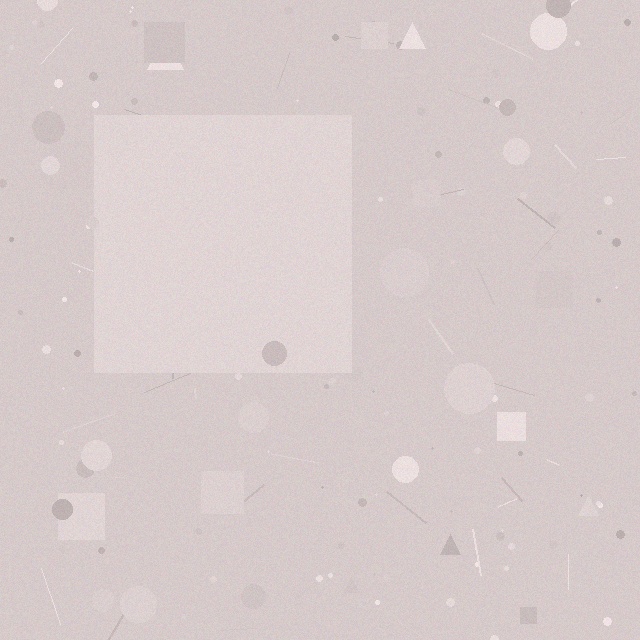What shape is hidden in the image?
A square is hidden in the image.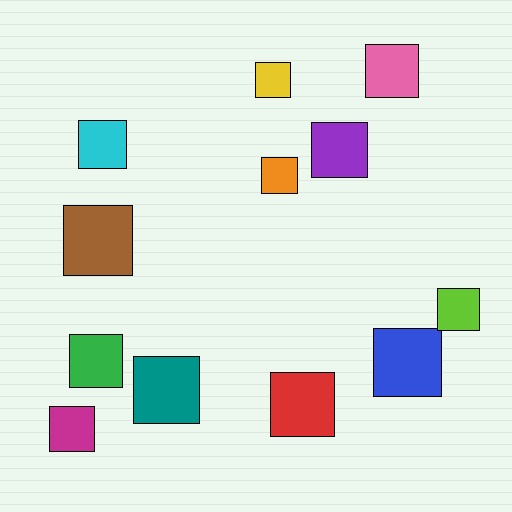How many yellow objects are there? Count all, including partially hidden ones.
There is 1 yellow object.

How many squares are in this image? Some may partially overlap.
There are 12 squares.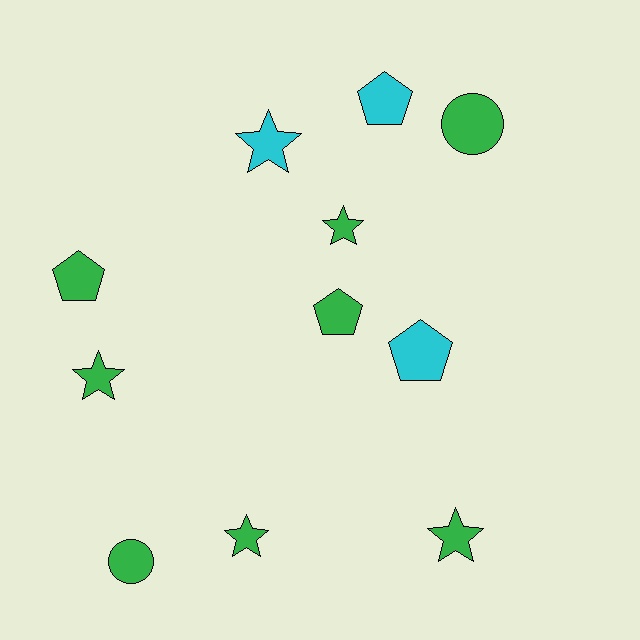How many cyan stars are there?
There is 1 cyan star.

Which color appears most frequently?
Green, with 8 objects.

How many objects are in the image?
There are 11 objects.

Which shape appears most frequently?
Star, with 5 objects.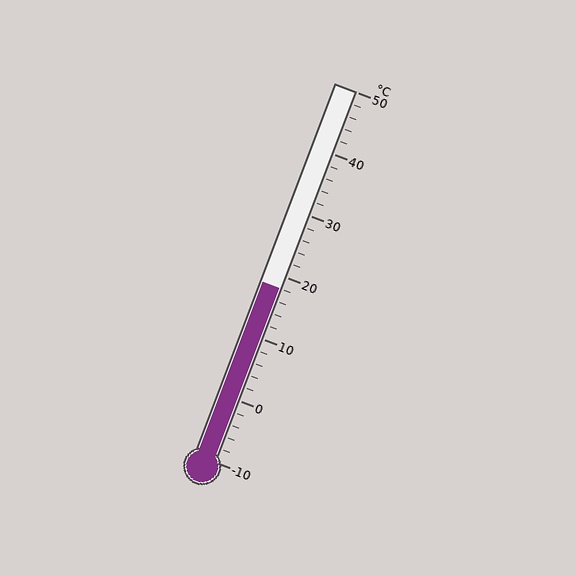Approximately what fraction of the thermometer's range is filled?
The thermometer is filled to approximately 45% of its range.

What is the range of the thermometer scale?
The thermometer scale ranges from -10°C to 50°C.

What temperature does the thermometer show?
The thermometer shows approximately 18°C.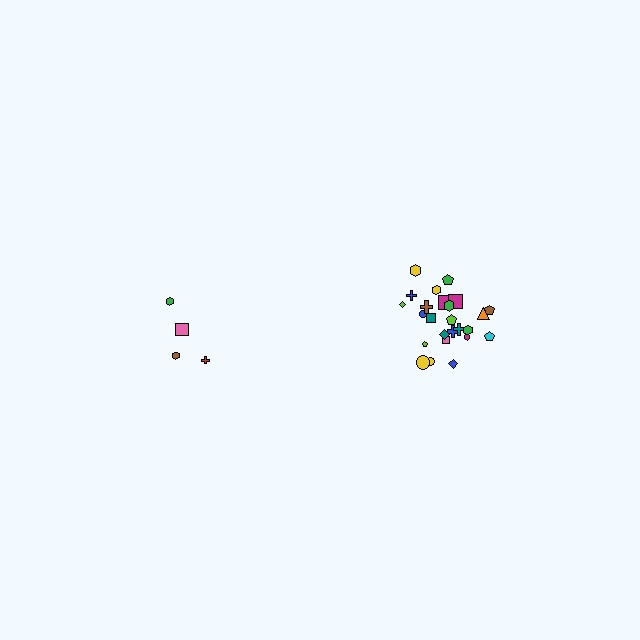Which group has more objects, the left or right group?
The right group.